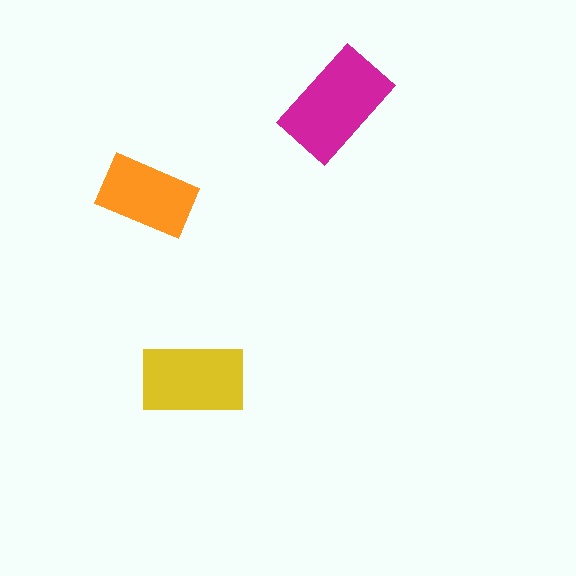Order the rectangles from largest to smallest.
the magenta one, the yellow one, the orange one.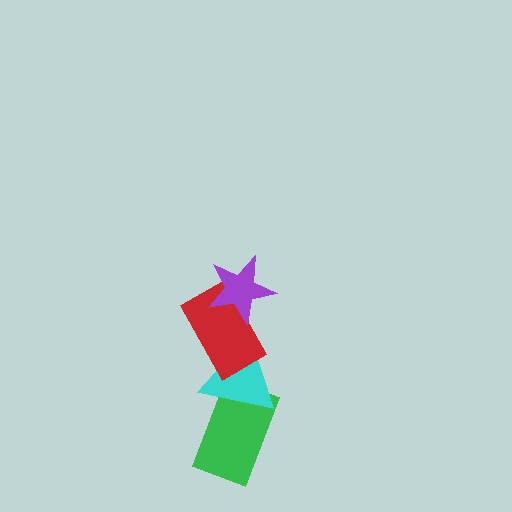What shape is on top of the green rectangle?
The cyan triangle is on top of the green rectangle.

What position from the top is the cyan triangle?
The cyan triangle is 3rd from the top.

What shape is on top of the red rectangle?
The purple star is on top of the red rectangle.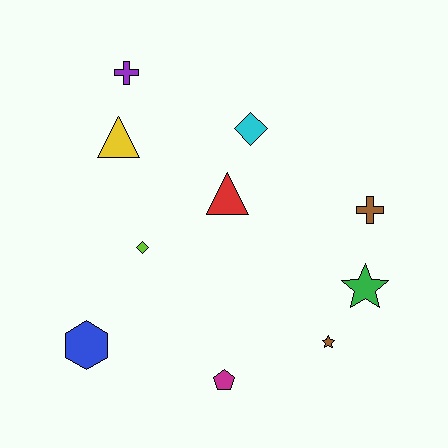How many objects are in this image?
There are 10 objects.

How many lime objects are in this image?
There is 1 lime object.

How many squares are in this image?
There are no squares.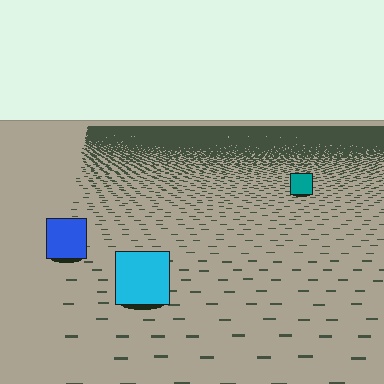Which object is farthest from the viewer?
The teal square is farthest from the viewer. It appears smaller and the ground texture around it is denser.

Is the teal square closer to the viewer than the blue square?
No. The blue square is closer — you can tell from the texture gradient: the ground texture is coarser near it.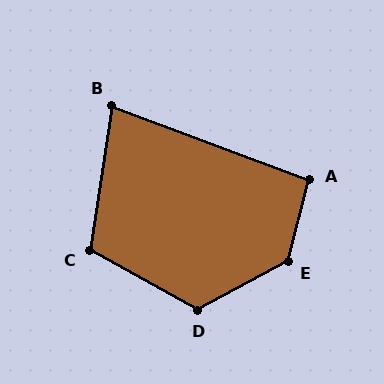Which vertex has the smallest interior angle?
B, at approximately 78 degrees.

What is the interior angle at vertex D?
Approximately 123 degrees (obtuse).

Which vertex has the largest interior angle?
E, at approximately 133 degrees.